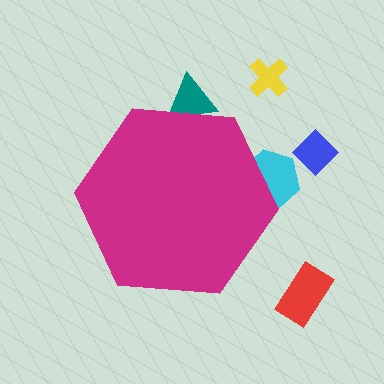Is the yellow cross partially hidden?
No, the yellow cross is fully visible.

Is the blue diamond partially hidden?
No, the blue diamond is fully visible.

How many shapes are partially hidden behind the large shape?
2 shapes are partially hidden.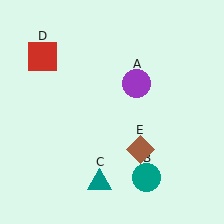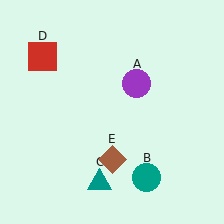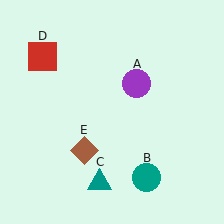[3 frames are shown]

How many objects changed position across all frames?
1 object changed position: brown diamond (object E).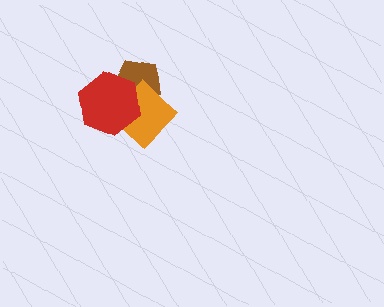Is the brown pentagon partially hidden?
Yes, it is partially covered by another shape.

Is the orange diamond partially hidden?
Yes, it is partially covered by another shape.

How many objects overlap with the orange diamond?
2 objects overlap with the orange diamond.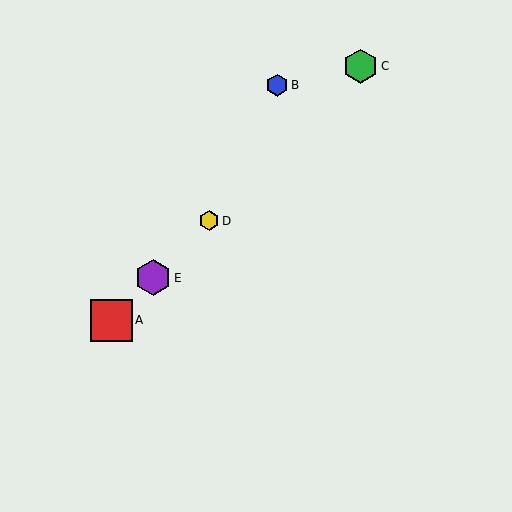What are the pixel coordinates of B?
Object B is at (277, 85).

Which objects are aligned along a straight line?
Objects A, C, D, E are aligned along a straight line.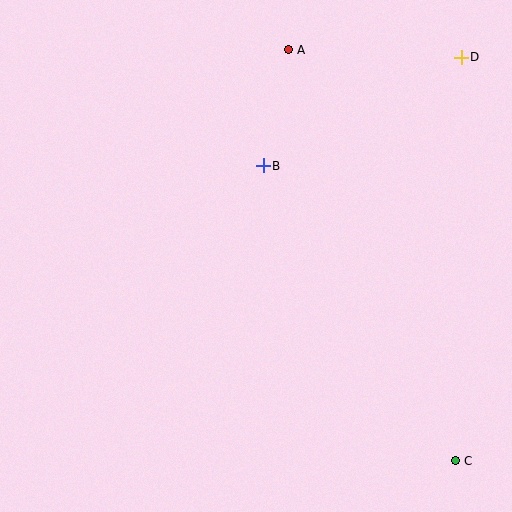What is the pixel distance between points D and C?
The distance between D and C is 404 pixels.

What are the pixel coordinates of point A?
Point A is at (288, 50).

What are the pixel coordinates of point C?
Point C is at (455, 461).